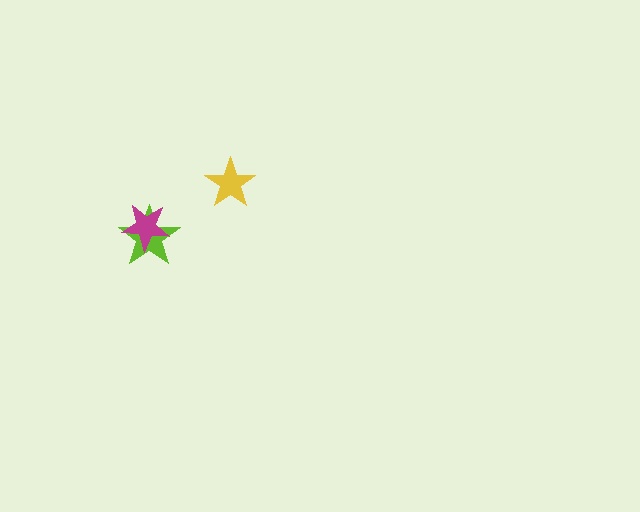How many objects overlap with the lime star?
1 object overlaps with the lime star.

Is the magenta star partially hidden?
No, no other shape covers it.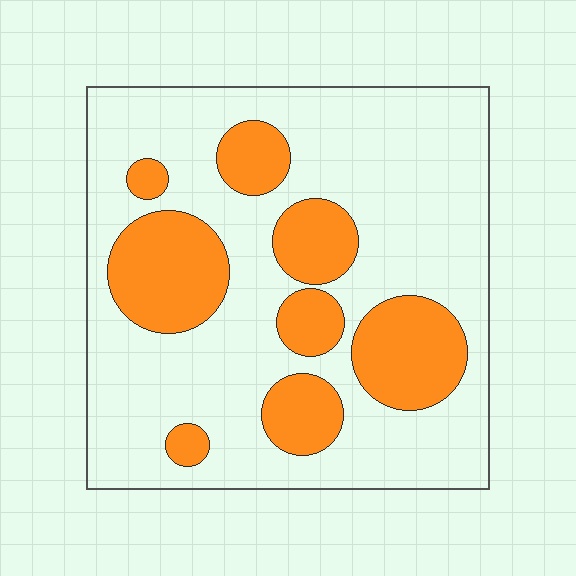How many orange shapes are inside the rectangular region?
8.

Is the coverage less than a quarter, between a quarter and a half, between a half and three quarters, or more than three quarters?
Between a quarter and a half.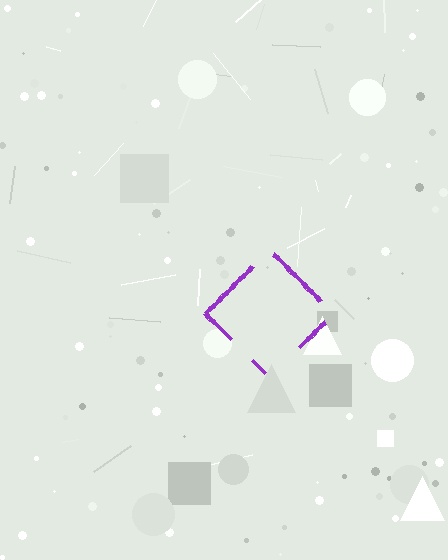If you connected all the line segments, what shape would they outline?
They would outline a diamond.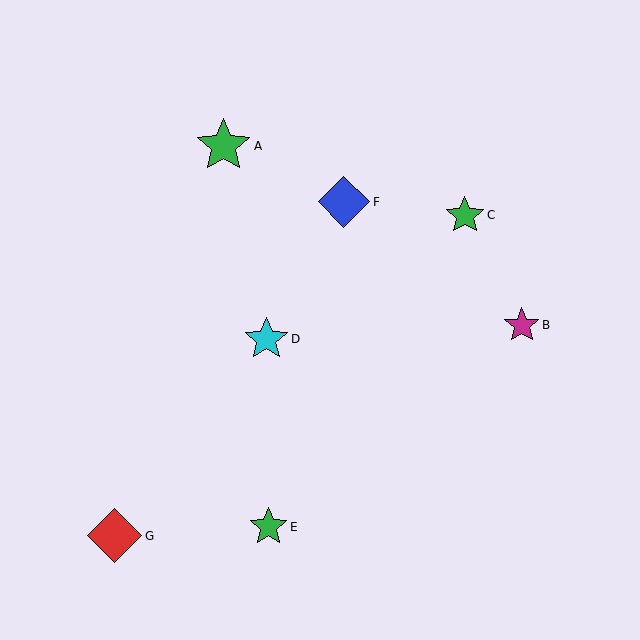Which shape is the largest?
The green star (labeled A) is the largest.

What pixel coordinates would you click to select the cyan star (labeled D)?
Click at (266, 339) to select the cyan star D.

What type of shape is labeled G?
Shape G is a red diamond.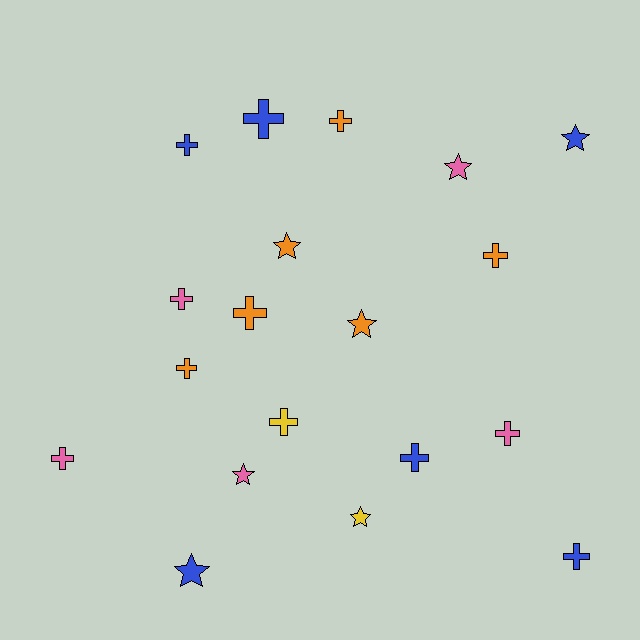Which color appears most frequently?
Blue, with 6 objects.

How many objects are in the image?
There are 19 objects.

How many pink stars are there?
There are 2 pink stars.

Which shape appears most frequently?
Cross, with 12 objects.